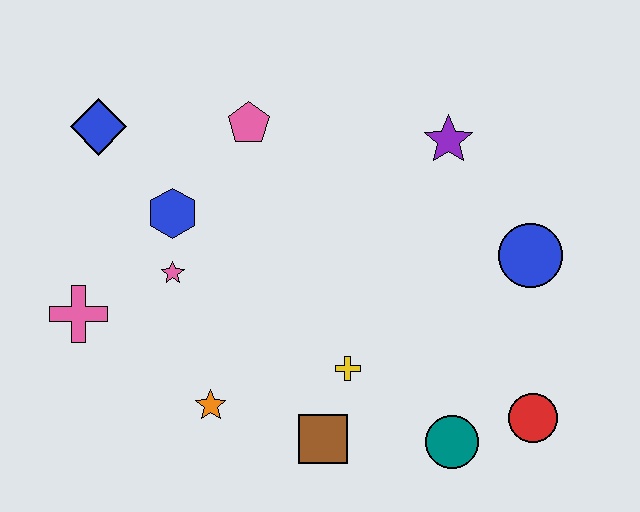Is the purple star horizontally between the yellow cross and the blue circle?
Yes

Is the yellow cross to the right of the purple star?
No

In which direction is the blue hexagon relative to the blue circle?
The blue hexagon is to the left of the blue circle.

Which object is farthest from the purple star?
The pink cross is farthest from the purple star.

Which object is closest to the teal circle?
The red circle is closest to the teal circle.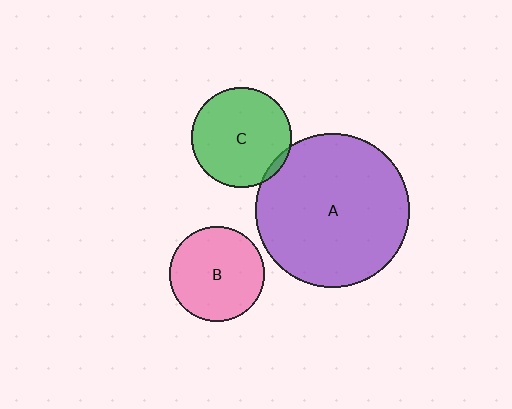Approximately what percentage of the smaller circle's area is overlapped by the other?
Approximately 5%.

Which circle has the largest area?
Circle A (purple).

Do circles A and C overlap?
Yes.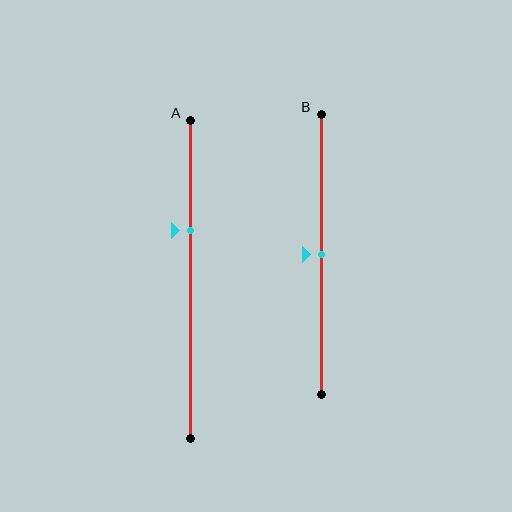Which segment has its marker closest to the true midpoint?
Segment B has its marker closest to the true midpoint.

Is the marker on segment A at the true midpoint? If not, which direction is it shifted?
No, the marker on segment A is shifted upward by about 15% of the segment length.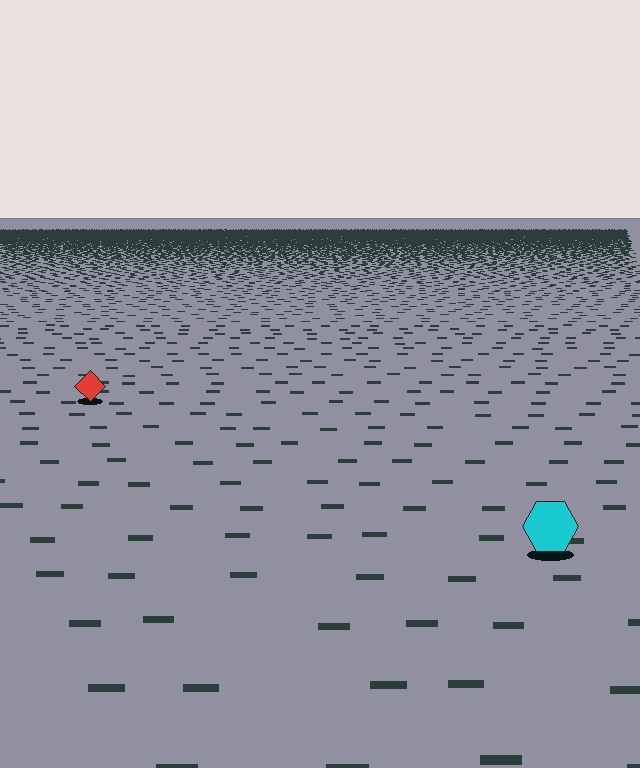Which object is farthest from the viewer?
The red diamond is farthest from the viewer. It appears smaller and the ground texture around it is denser.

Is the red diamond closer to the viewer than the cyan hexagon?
No. The cyan hexagon is closer — you can tell from the texture gradient: the ground texture is coarser near it.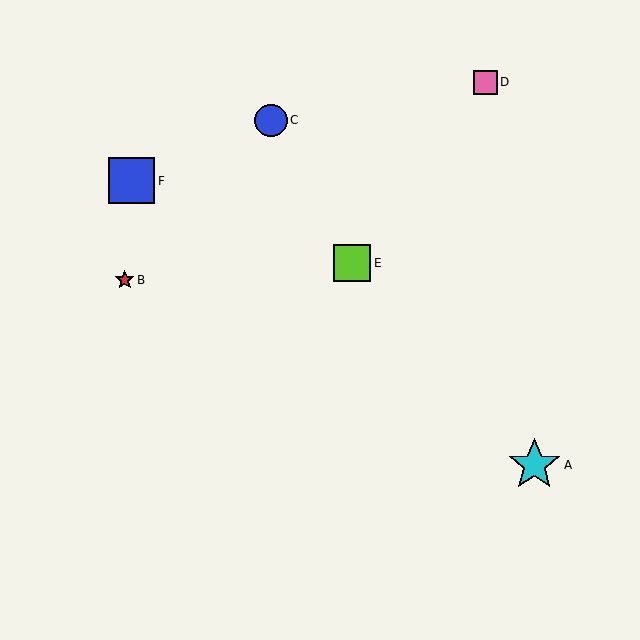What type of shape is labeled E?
Shape E is a lime square.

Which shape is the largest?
The cyan star (labeled A) is the largest.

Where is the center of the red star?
The center of the red star is at (125, 280).